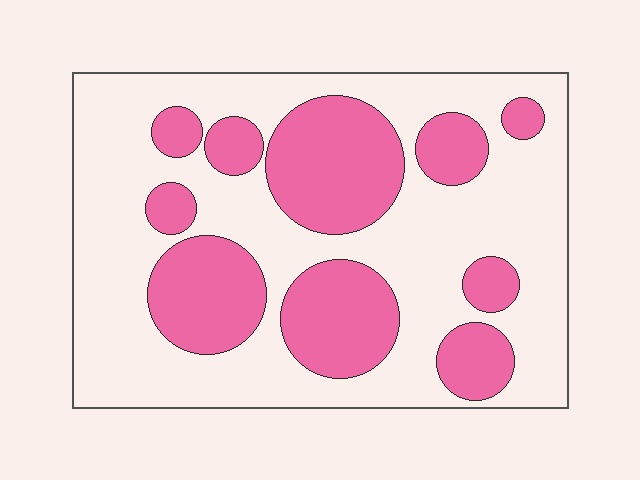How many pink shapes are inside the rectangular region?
10.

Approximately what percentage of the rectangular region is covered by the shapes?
Approximately 35%.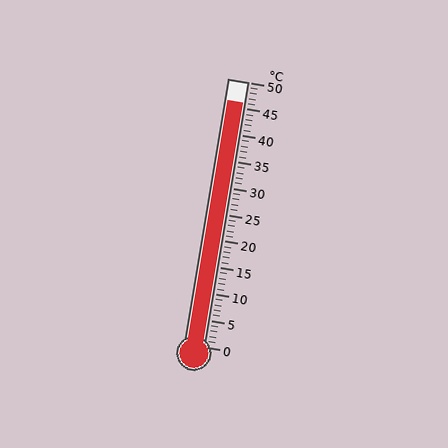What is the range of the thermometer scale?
The thermometer scale ranges from 0°C to 50°C.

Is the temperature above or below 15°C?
The temperature is above 15°C.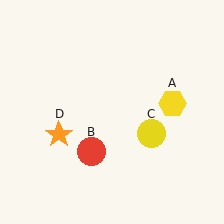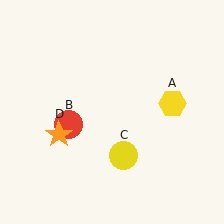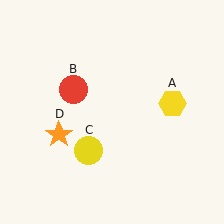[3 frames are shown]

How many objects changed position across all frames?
2 objects changed position: red circle (object B), yellow circle (object C).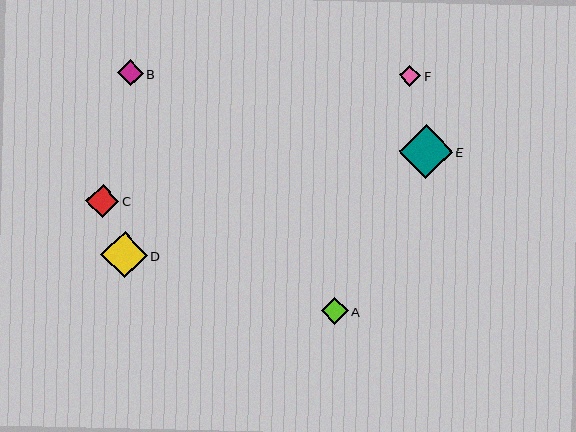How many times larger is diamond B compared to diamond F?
Diamond B is approximately 1.2 times the size of diamond F.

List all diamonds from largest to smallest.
From largest to smallest: E, D, C, A, B, F.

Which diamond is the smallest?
Diamond F is the smallest with a size of approximately 22 pixels.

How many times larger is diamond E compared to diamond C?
Diamond E is approximately 1.6 times the size of diamond C.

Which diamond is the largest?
Diamond E is the largest with a size of approximately 54 pixels.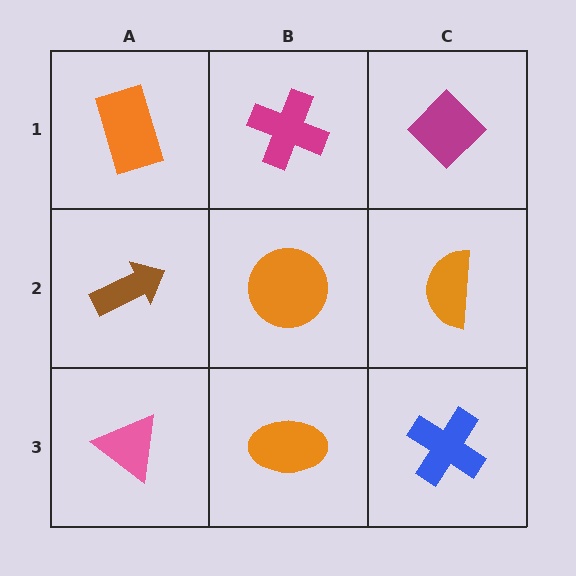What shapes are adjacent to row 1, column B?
An orange circle (row 2, column B), an orange rectangle (row 1, column A), a magenta diamond (row 1, column C).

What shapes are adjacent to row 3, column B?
An orange circle (row 2, column B), a pink triangle (row 3, column A), a blue cross (row 3, column C).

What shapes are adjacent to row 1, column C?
An orange semicircle (row 2, column C), a magenta cross (row 1, column B).